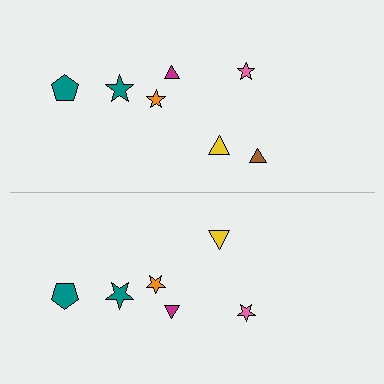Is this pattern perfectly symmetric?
No, the pattern is not perfectly symmetric. A brown triangle is missing from the bottom side.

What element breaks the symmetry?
A brown triangle is missing from the bottom side.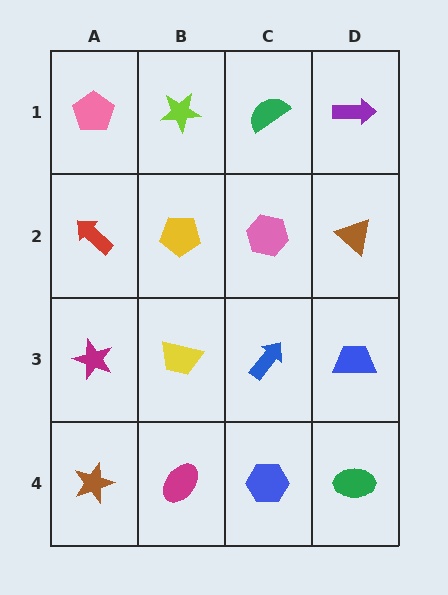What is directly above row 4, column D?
A blue trapezoid.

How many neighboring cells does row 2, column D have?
3.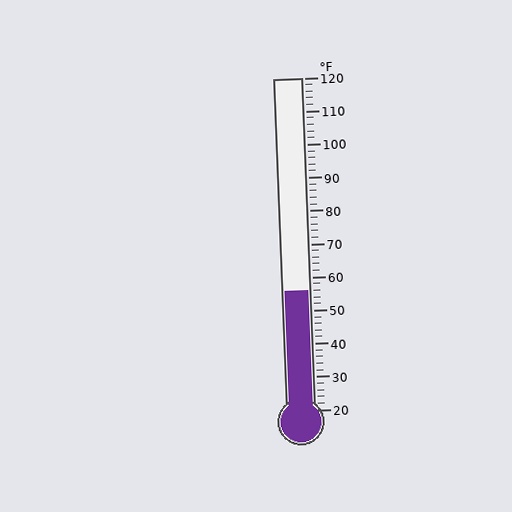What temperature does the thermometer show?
The thermometer shows approximately 56°F.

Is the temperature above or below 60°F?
The temperature is below 60°F.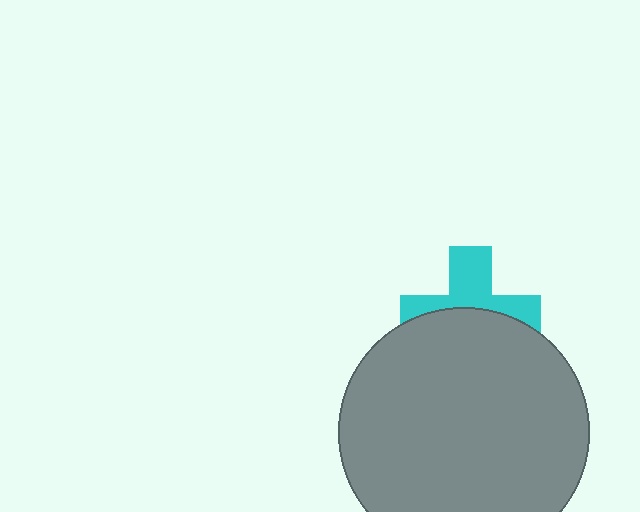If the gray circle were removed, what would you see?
You would see the complete cyan cross.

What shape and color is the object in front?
The object in front is a gray circle.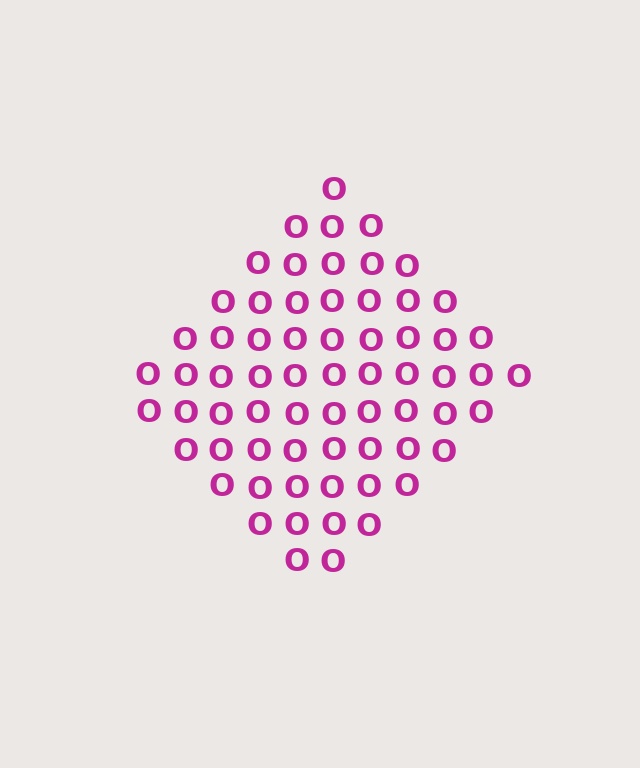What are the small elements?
The small elements are letter O's.